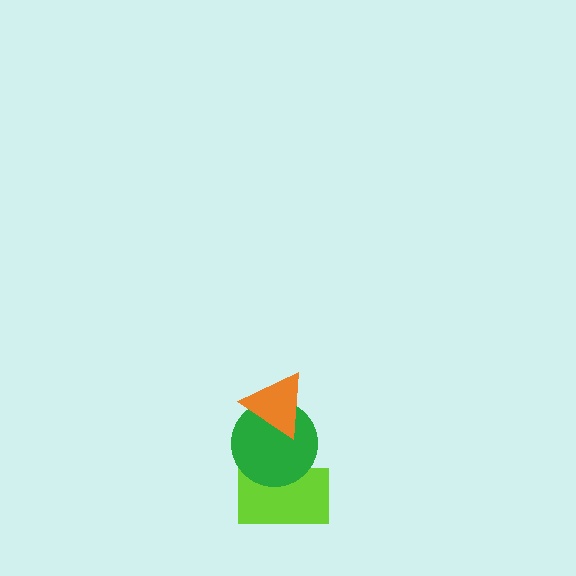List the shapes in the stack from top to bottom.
From top to bottom: the orange triangle, the green circle, the lime rectangle.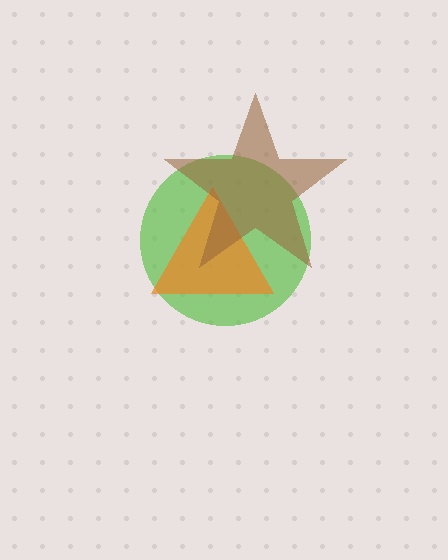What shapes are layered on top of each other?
The layered shapes are: a lime circle, an orange triangle, a brown star.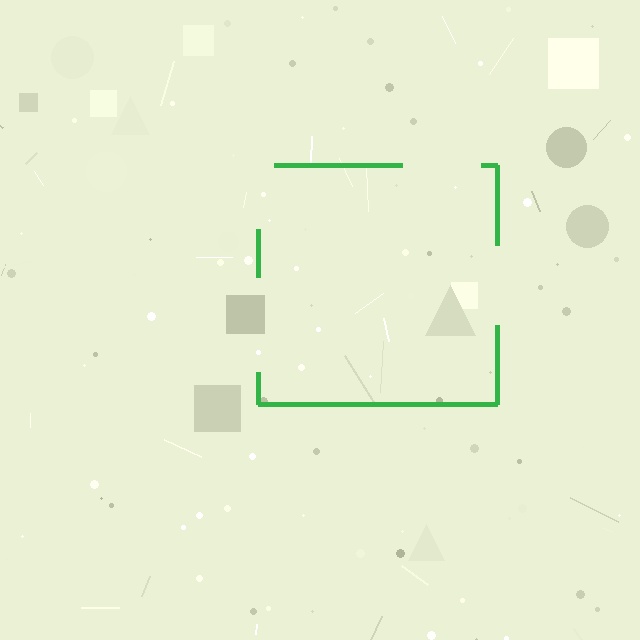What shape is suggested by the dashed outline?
The dashed outline suggests a square.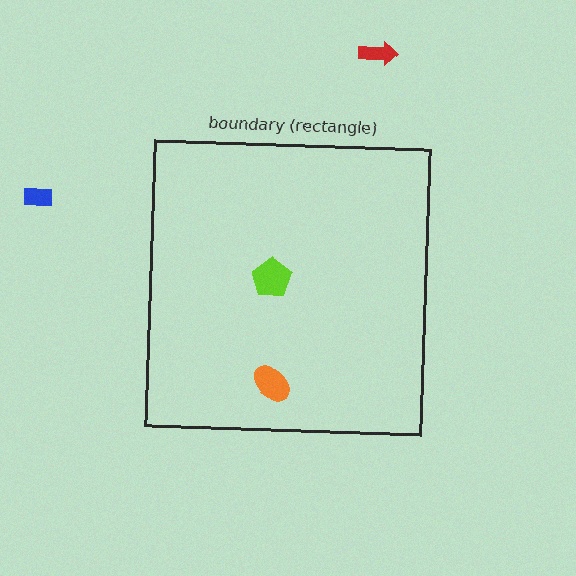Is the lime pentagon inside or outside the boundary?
Inside.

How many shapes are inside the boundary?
2 inside, 2 outside.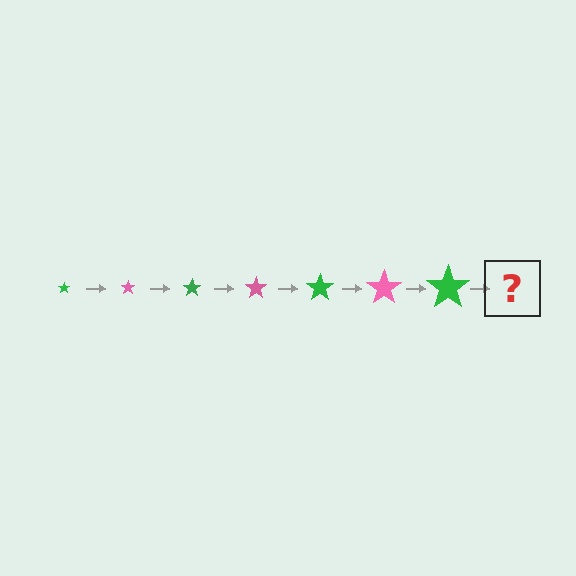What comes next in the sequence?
The next element should be a pink star, larger than the previous one.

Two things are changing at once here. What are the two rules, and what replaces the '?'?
The two rules are that the star grows larger each step and the color cycles through green and pink. The '?' should be a pink star, larger than the previous one.